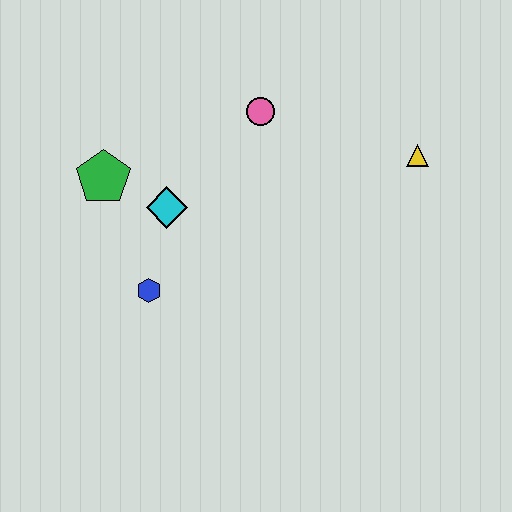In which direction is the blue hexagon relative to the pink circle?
The blue hexagon is below the pink circle.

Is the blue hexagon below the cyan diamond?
Yes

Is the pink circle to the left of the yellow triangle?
Yes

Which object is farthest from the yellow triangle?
The green pentagon is farthest from the yellow triangle.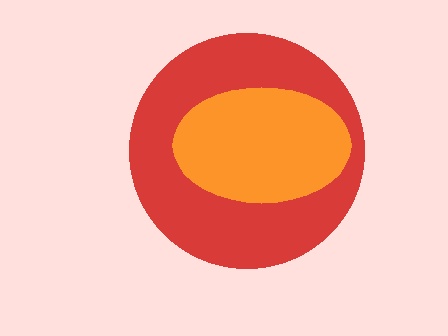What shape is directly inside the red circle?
The orange ellipse.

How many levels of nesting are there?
2.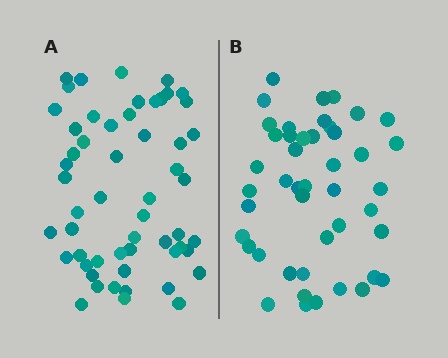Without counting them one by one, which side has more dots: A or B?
Region A (the left region) has more dots.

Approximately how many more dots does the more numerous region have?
Region A has roughly 10 or so more dots than region B.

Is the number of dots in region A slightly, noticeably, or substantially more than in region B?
Region A has only slightly more — the two regions are fairly close. The ratio is roughly 1.2 to 1.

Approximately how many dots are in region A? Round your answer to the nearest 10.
About 60 dots. (The exact count is 55, which rounds to 60.)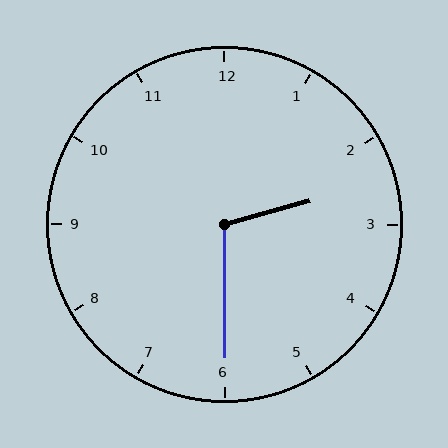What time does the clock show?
2:30.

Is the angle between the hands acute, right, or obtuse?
It is obtuse.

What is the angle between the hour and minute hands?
Approximately 105 degrees.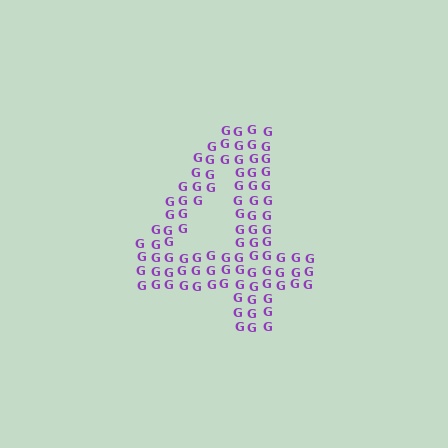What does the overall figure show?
The overall figure shows the digit 4.